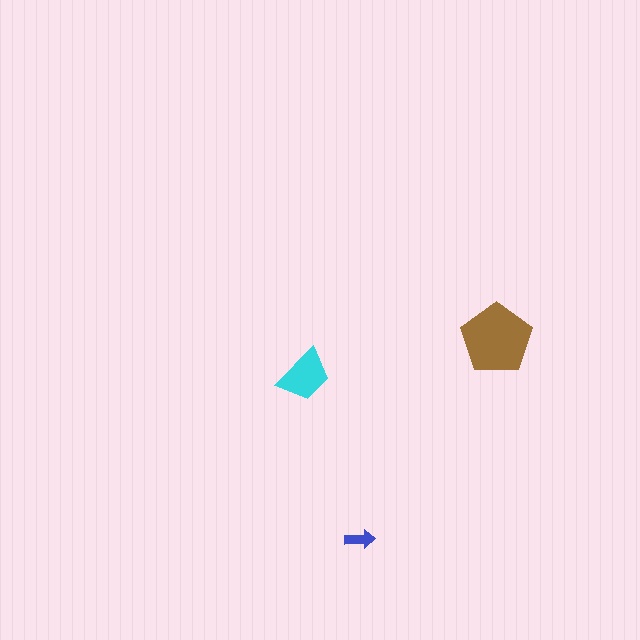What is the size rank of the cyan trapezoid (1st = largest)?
2nd.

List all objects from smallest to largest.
The blue arrow, the cyan trapezoid, the brown pentagon.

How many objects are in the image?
There are 3 objects in the image.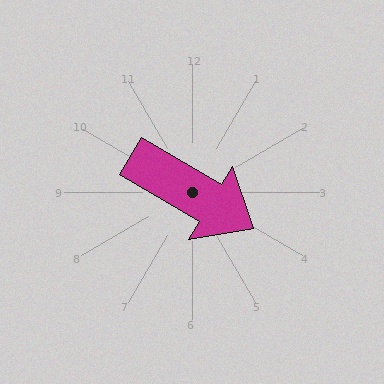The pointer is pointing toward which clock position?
Roughly 4 o'clock.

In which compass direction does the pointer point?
Southeast.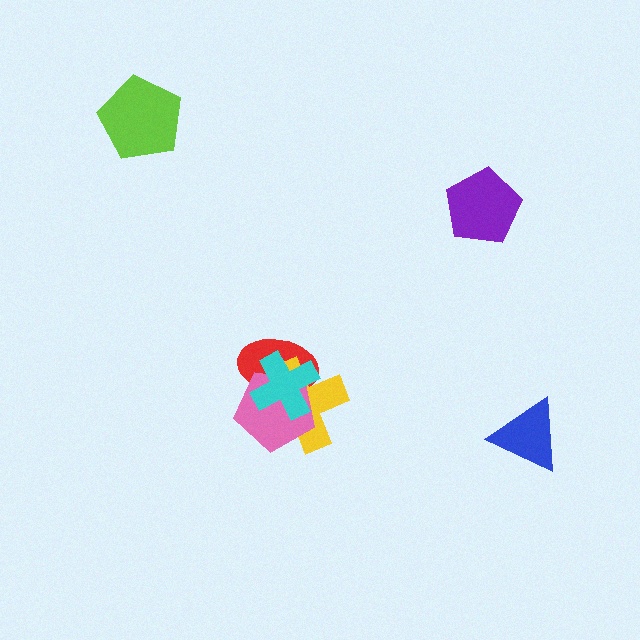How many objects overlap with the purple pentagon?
0 objects overlap with the purple pentagon.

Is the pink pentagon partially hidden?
Yes, it is partially covered by another shape.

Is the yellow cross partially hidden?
Yes, it is partially covered by another shape.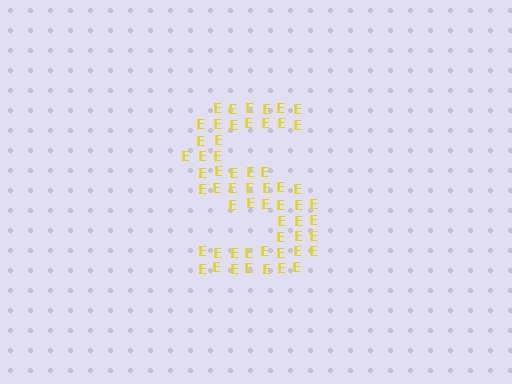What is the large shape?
The large shape is the letter S.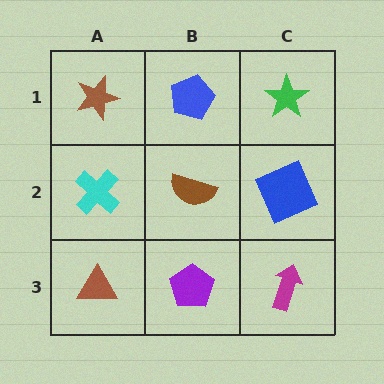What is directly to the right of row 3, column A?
A purple pentagon.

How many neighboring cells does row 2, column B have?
4.